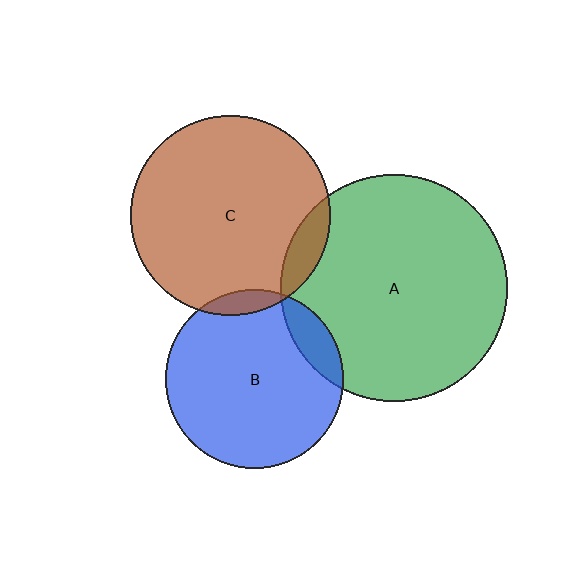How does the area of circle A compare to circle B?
Approximately 1.6 times.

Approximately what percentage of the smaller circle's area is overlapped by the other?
Approximately 10%.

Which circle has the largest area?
Circle A (green).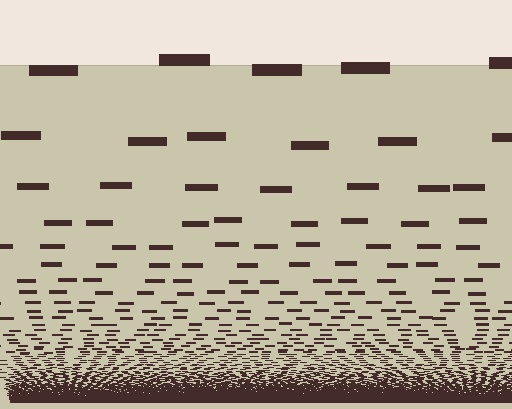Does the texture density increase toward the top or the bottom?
Density increases toward the bottom.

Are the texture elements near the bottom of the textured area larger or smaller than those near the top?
Smaller. The gradient is inverted — elements near the bottom are smaller and denser.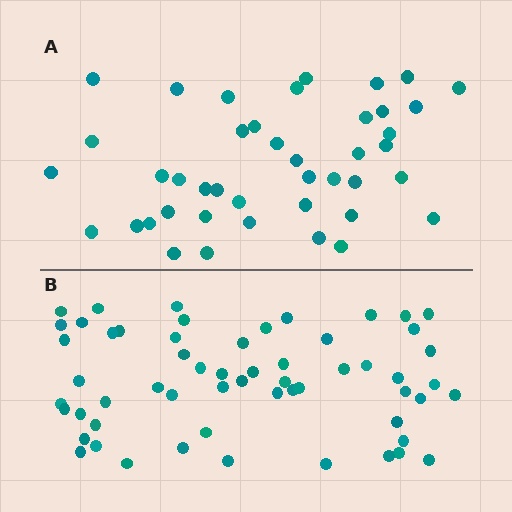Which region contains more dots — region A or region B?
Region B (the bottom region) has more dots.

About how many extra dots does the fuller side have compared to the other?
Region B has approximately 15 more dots than region A.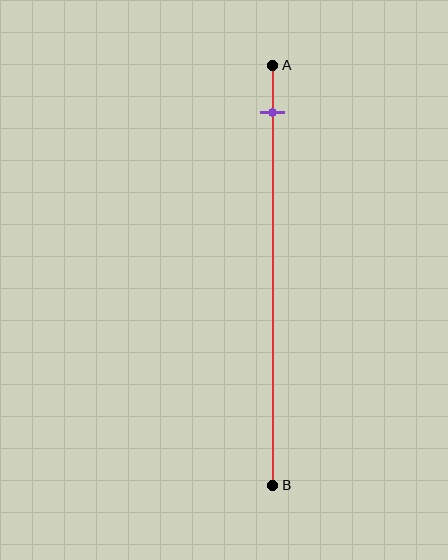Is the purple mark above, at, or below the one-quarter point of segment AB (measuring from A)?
The purple mark is above the one-quarter point of segment AB.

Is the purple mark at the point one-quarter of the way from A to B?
No, the mark is at about 10% from A, not at the 25% one-quarter point.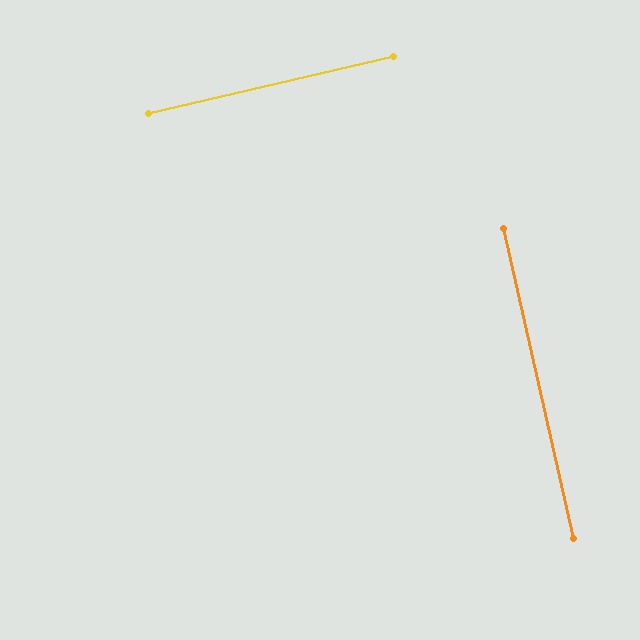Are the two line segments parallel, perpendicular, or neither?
Perpendicular — they meet at approximately 90°.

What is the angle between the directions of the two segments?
Approximately 90 degrees.